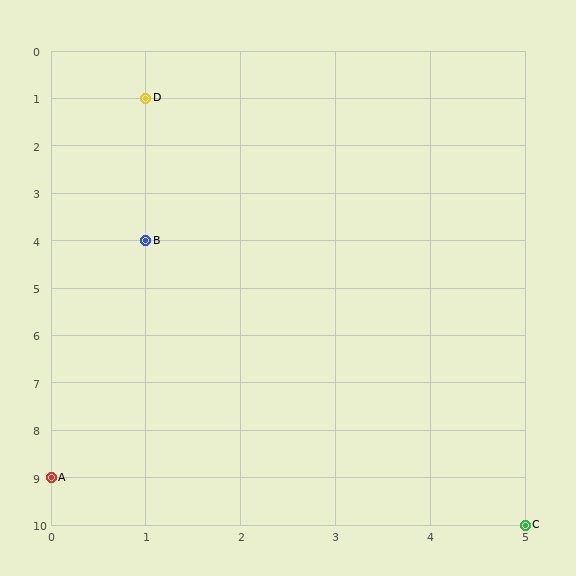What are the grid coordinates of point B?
Point B is at grid coordinates (1, 4).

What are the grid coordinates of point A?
Point A is at grid coordinates (0, 9).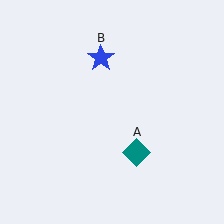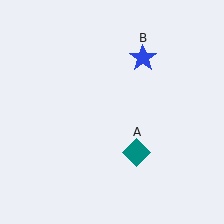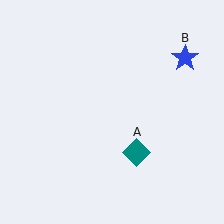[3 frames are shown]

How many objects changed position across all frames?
1 object changed position: blue star (object B).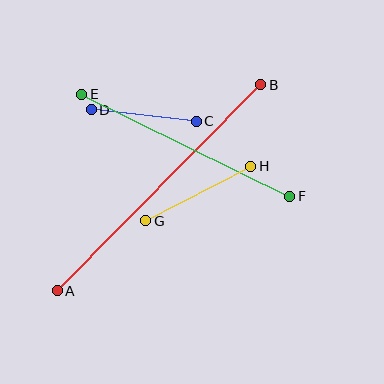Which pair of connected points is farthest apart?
Points A and B are farthest apart.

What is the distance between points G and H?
The distance is approximately 118 pixels.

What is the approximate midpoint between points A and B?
The midpoint is at approximately (159, 188) pixels.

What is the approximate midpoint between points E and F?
The midpoint is at approximately (186, 145) pixels.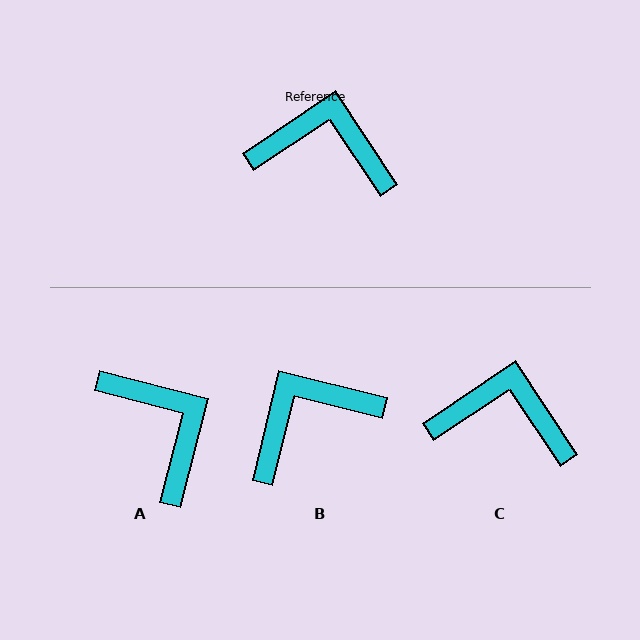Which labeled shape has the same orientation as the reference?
C.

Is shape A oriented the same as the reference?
No, it is off by about 48 degrees.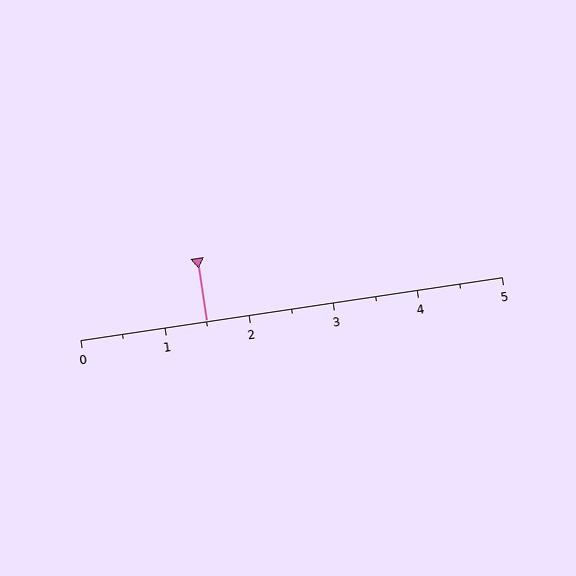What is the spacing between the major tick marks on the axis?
The major ticks are spaced 1 apart.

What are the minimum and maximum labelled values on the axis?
The axis runs from 0 to 5.